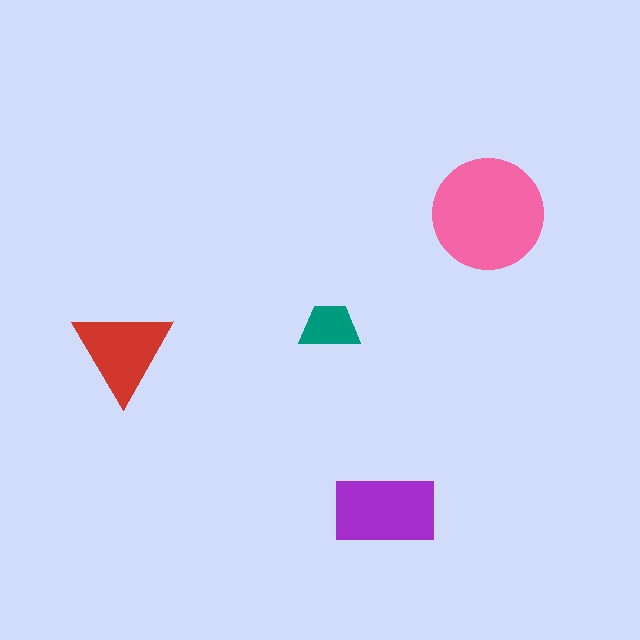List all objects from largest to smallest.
The pink circle, the purple rectangle, the red triangle, the teal trapezoid.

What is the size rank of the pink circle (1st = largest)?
1st.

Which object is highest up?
The pink circle is topmost.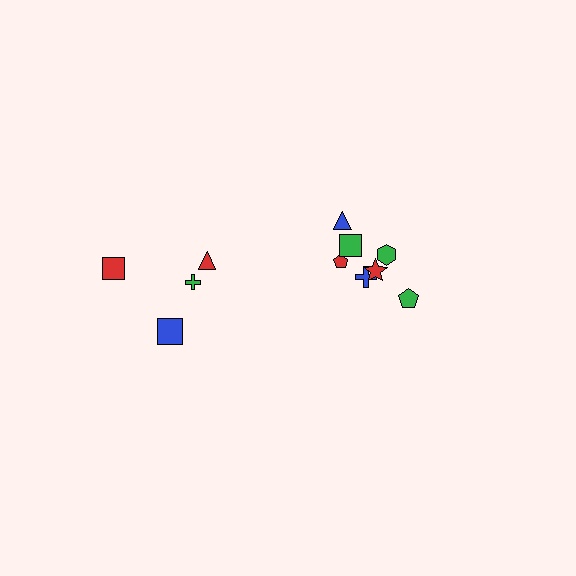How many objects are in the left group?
There are 4 objects.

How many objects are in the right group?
There are 7 objects.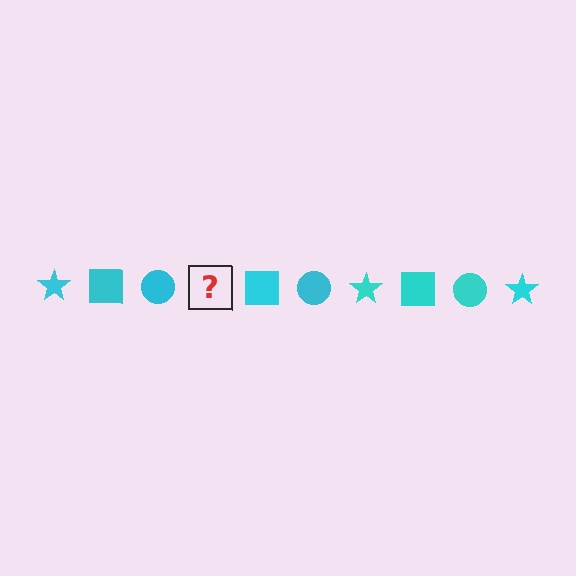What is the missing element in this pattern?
The missing element is a cyan star.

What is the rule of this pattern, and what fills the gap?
The rule is that the pattern cycles through star, square, circle shapes in cyan. The gap should be filled with a cyan star.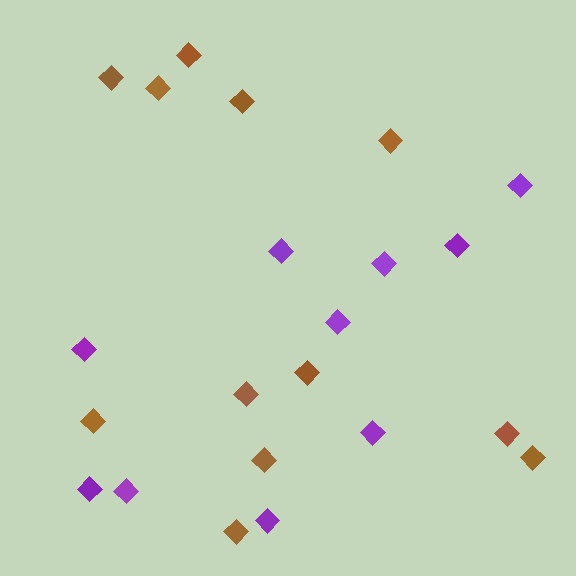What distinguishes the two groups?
There are 2 groups: one group of brown diamonds (12) and one group of purple diamonds (10).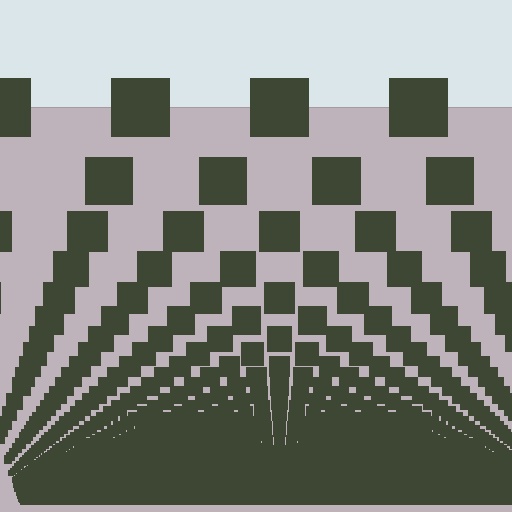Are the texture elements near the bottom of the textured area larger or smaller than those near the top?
Smaller. The gradient is inverted — elements near the bottom are smaller and denser.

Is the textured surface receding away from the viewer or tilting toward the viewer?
The surface appears to tilt toward the viewer. Texture elements get larger and sparser toward the top.